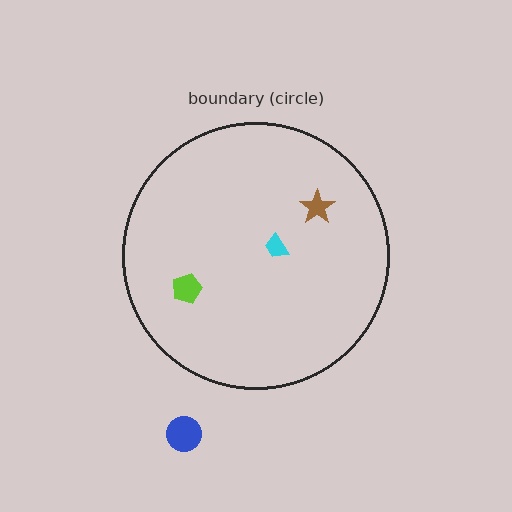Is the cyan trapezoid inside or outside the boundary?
Inside.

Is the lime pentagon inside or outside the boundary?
Inside.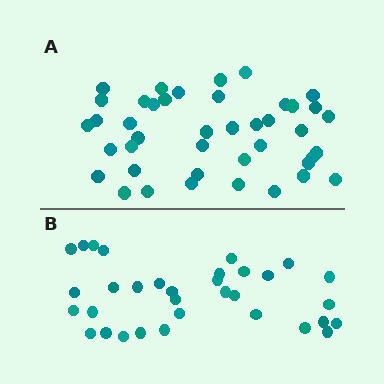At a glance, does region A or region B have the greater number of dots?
Region A (the top region) has more dots.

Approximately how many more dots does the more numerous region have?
Region A has roughly 8 or so more dots than region B.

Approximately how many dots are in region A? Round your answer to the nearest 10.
About 40 dots. (The exact count is 42, which rounds to 40.)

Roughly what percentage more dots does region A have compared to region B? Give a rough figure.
About 25% more.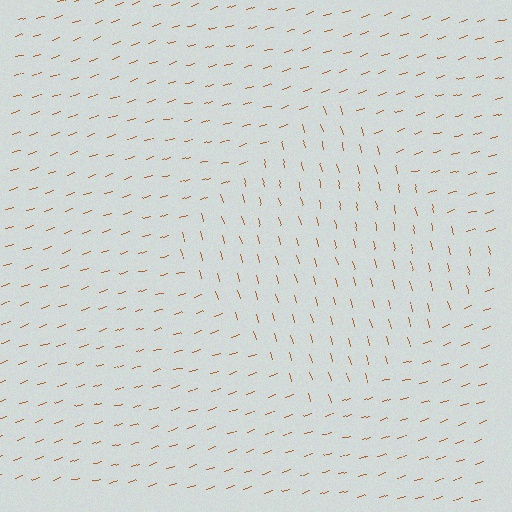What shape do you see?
I see a diamond.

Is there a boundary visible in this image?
Yes, there is a texture boundary formed by a change in line orientation.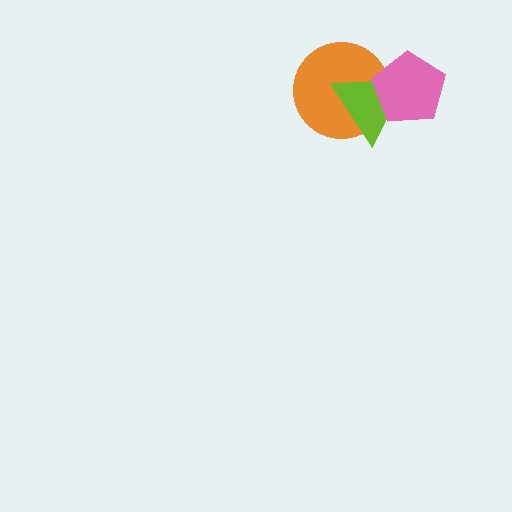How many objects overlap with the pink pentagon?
2 objects overlap with the pink pentagon.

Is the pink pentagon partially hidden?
No, no other shape covers it.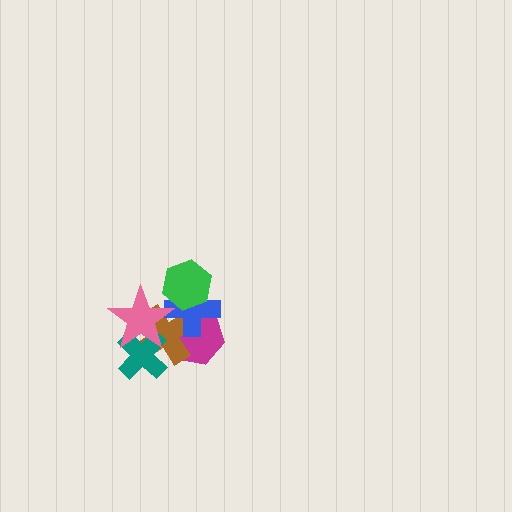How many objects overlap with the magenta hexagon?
2 objects overlap with the magenta hexagon.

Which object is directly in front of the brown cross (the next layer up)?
The blue cross is directly in front of the brown cross.